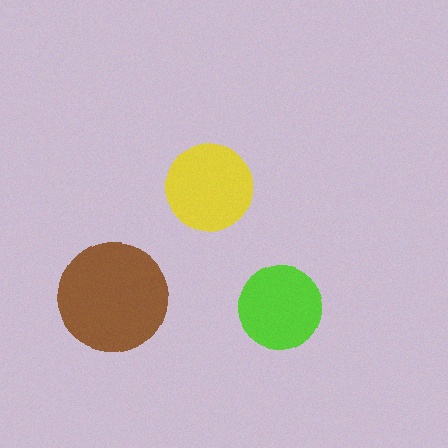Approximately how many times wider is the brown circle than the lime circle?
About 1.5 times wider.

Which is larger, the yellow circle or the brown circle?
The brown one.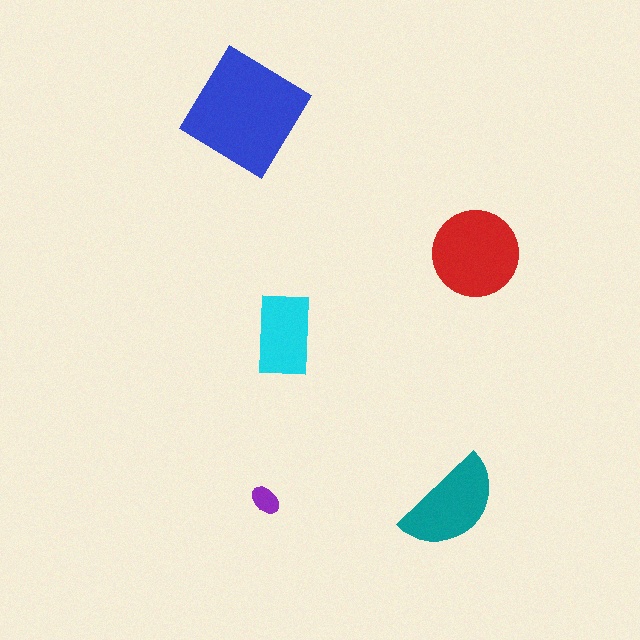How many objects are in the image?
There are 5 objects in the image.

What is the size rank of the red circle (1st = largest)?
2nd.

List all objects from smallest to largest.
The purple ellipse, the cyan rectangle, the teal semicircle, the red circle, the blue diamond.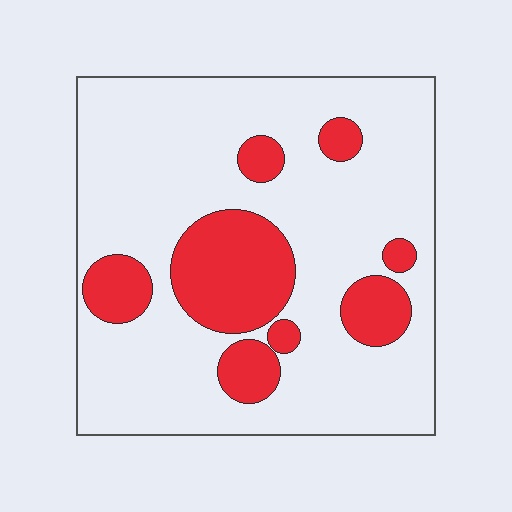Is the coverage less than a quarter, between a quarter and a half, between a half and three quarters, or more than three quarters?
Less than a quarter.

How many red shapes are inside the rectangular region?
8.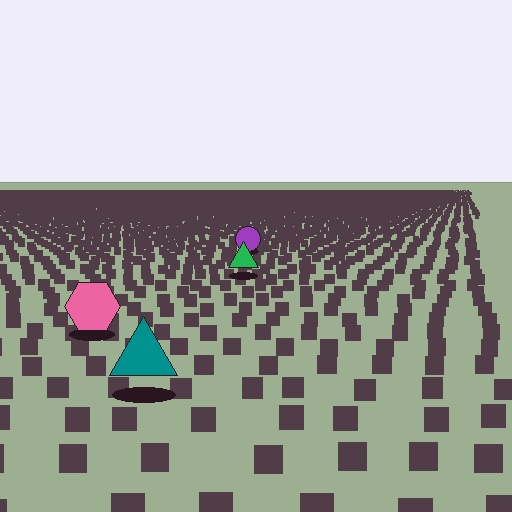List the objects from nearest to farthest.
From nearest to farthest: the teal triangle, the pink hexagon, the green triangle, the purple circle.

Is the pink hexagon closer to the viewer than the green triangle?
Yes. The pink hexagon is closer — you can tell from the texture gradient: the ground texture is coarser near it.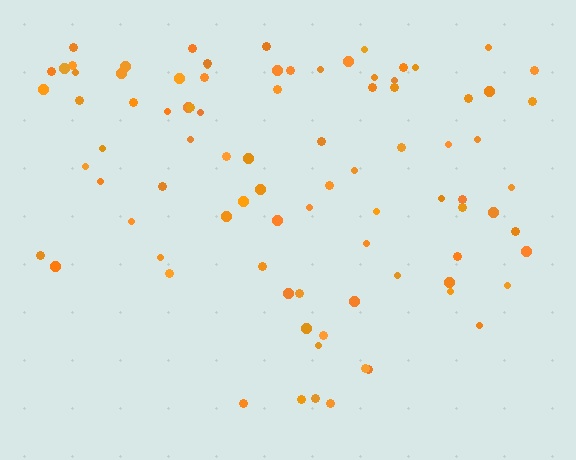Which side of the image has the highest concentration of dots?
The top.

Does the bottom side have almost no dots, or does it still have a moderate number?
Still a moderate number, just noticeably fewer than the top.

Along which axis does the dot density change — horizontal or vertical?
Vertical.